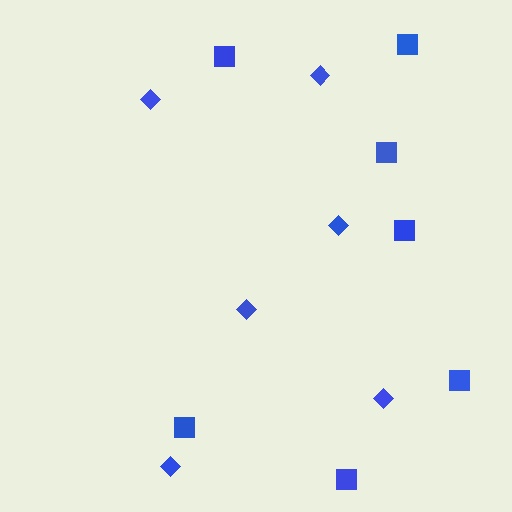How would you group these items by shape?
There are 2 groups: one group of squares (7) and one group of diamonds (6).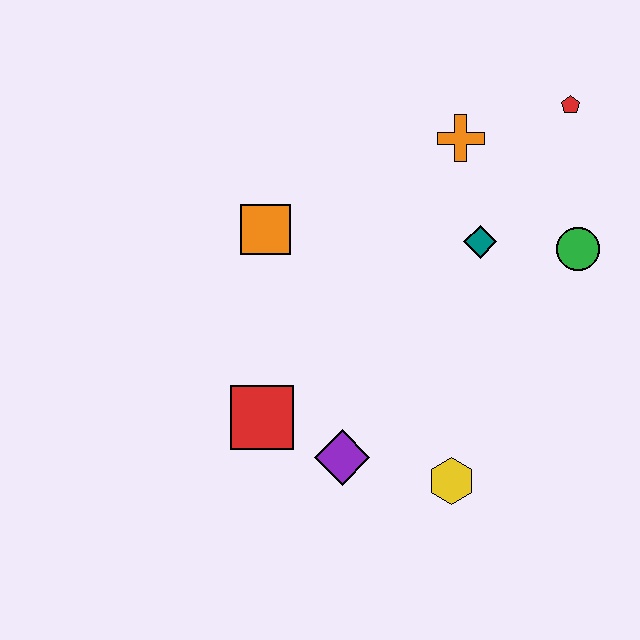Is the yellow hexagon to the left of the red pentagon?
Yes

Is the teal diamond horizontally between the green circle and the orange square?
Yes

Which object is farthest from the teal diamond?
The red square is farthest from the teal diamond.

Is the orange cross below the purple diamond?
No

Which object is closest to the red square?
The purple diamond is closest to the red square.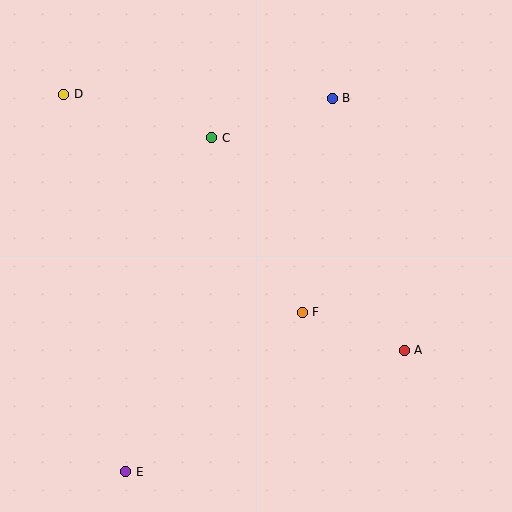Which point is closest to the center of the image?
Point F at (302, 312) is closest to the center.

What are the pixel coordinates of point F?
Point F is at (302, 312).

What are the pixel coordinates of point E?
Point E is at (126, 472).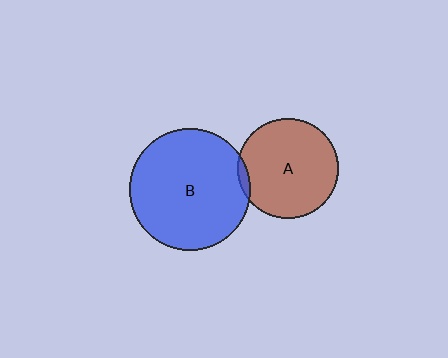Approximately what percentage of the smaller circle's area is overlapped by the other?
Approximately 5%.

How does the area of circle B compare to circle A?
Approximately 1.5 times.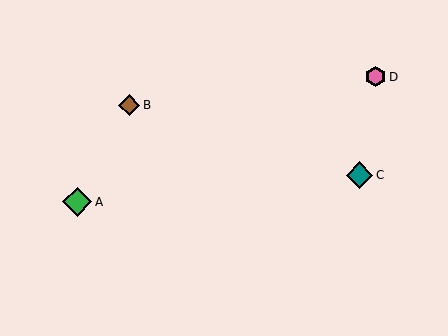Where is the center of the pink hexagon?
The center of the pink hexagon is at (375, 77).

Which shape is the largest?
The green diamond (labeled A) is the largest.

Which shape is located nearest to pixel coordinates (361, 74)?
The pink hexagon (labeled D) at (375, 77) is nearest to that location.